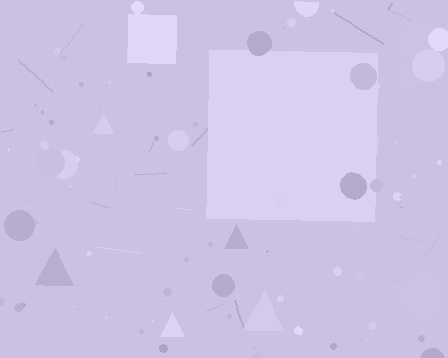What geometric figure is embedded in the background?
A square is embedded in the background.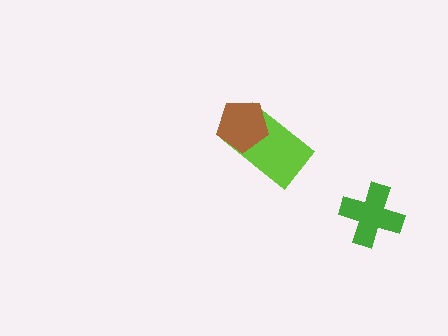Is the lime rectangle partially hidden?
Yes, it is partially covered by another shape.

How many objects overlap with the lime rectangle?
1 object overlaps with the lime rectangle.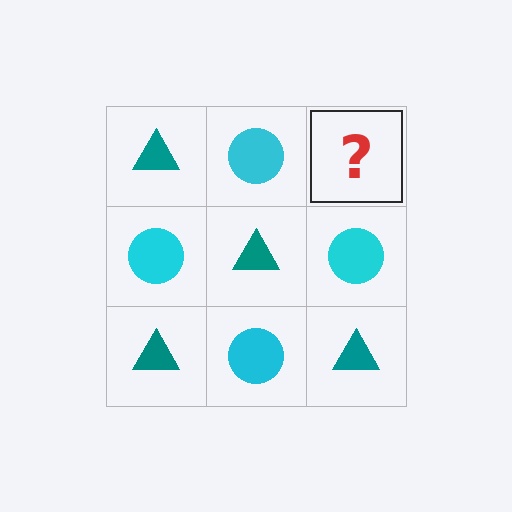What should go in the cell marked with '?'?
The missing cell should contain a teal triangle.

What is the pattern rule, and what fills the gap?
The rule is that it alternates teal triangle and cyan circle in a checkerboard pattern. The gap should be filled with a teal triangle.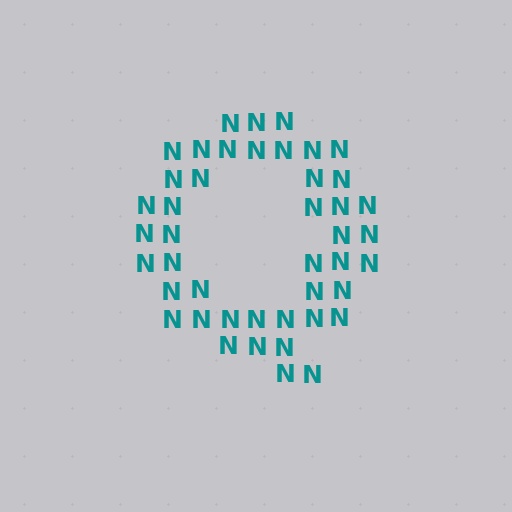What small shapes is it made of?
It is made of small letter N's.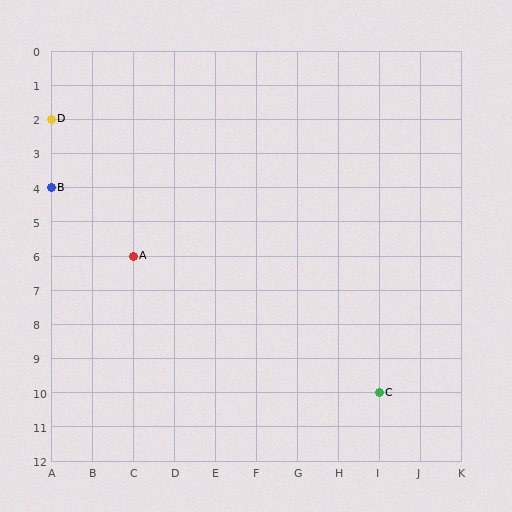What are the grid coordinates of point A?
Point A is at grid coordinates (C, 6).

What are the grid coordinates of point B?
Point B is at grid coordinates (A, 4).